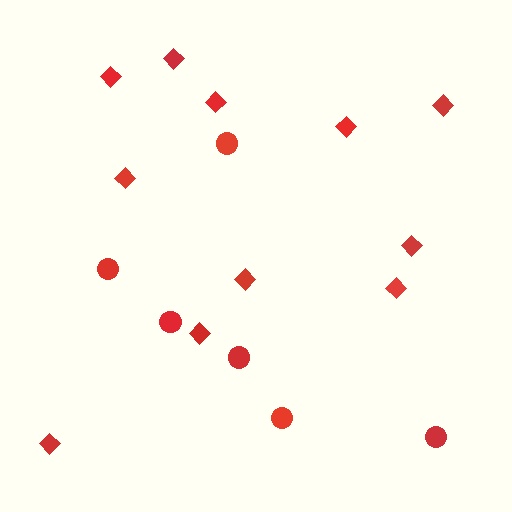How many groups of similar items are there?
There are 2 groups: one group of diamonds (11) and one group of circles (6).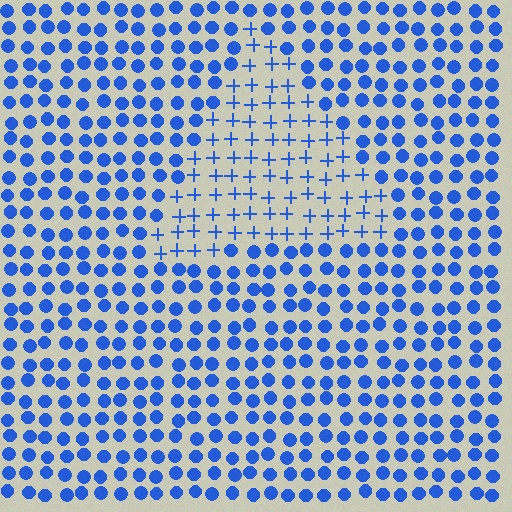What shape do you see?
I see a triangle.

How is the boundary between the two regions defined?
The boundary is defined by a change in element shape: plus signs inside vs. circles outside. All elements share the same color and spacing.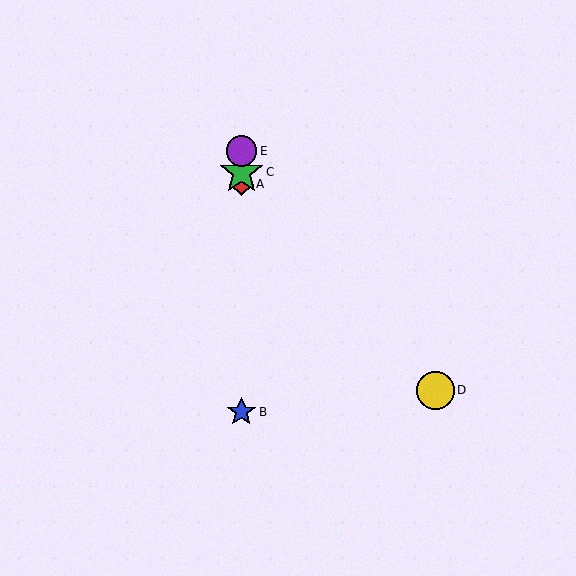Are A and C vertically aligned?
Yes, both are at x≈241.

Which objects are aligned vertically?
Objects A, B, C, E are aligned vertically.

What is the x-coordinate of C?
Object C is at x≈241.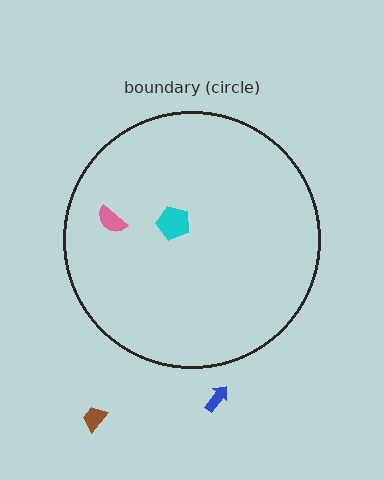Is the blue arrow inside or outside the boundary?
Outside.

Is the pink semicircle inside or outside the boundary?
Inside.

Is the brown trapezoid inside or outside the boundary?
Outside.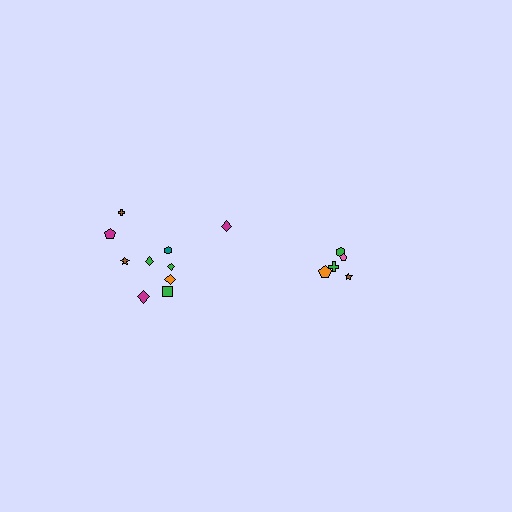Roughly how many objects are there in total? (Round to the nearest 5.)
Roughly 15 objects in total.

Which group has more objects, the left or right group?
The left group.